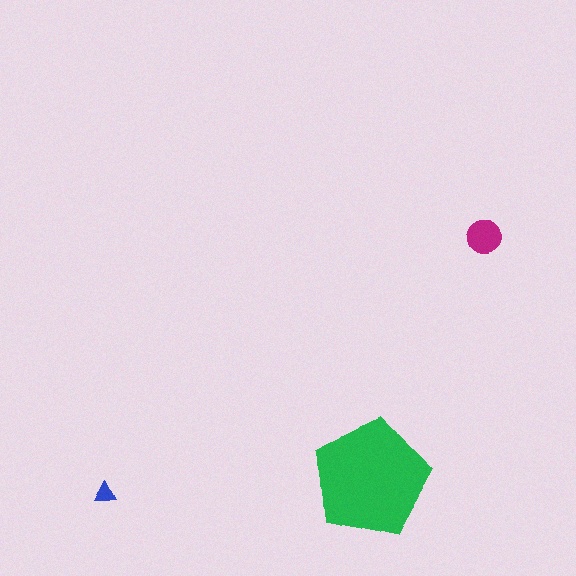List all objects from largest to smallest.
The green pentagon, the magenta circle, the blue triangle.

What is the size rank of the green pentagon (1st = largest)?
1st.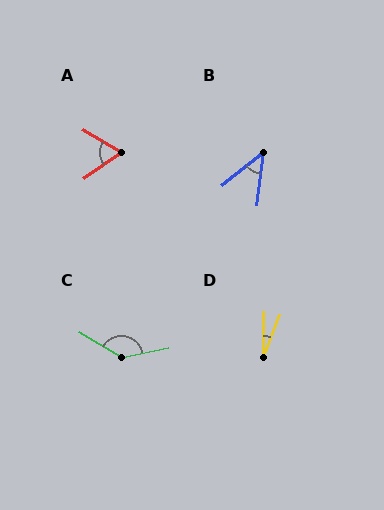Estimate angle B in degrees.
Approximately 45 degrees.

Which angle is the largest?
C, at approximately 138 degrees.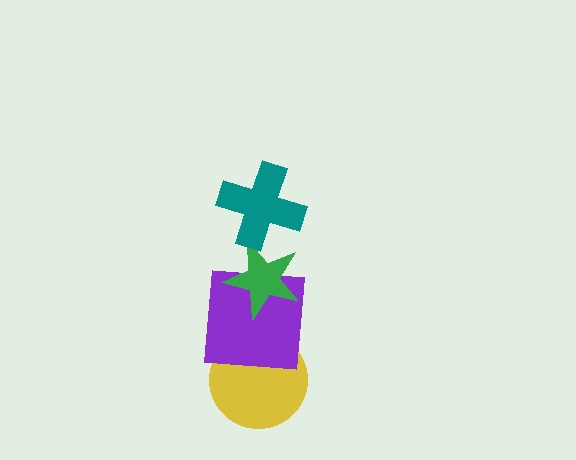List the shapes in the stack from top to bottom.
From top to bottom: the teal cross, the green star, the purple square, the yellow circle.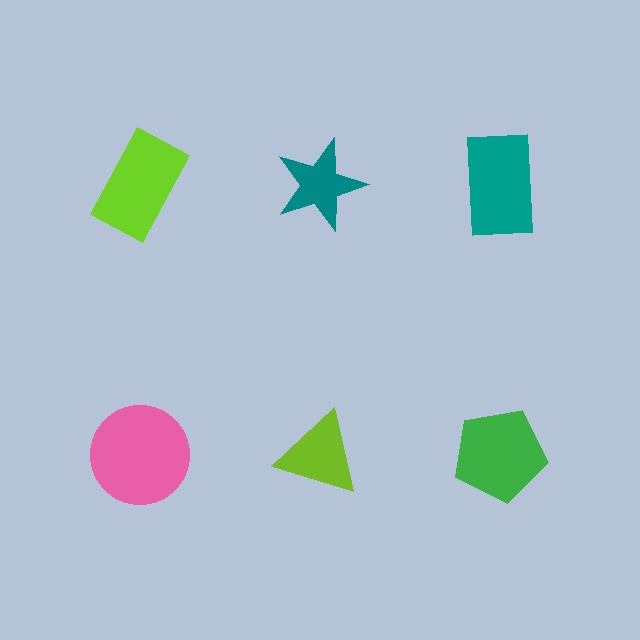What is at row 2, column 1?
A pink circle.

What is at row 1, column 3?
A teal rectangle.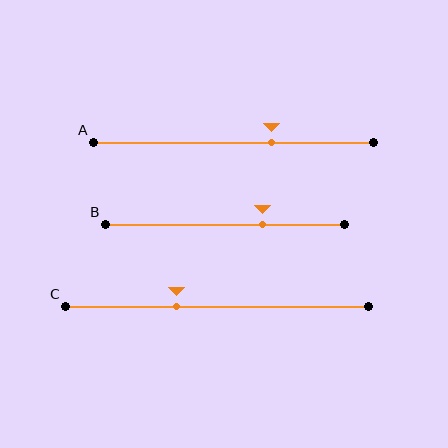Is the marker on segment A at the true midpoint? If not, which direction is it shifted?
No, the marker on segment A is shifted to the right by about 14% of the segment length.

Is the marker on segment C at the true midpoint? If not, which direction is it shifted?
No, the marker on segment C is shifted to the left by about 13% of the segment length.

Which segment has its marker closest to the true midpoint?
Segment C has its marker closest to the true midpoint.